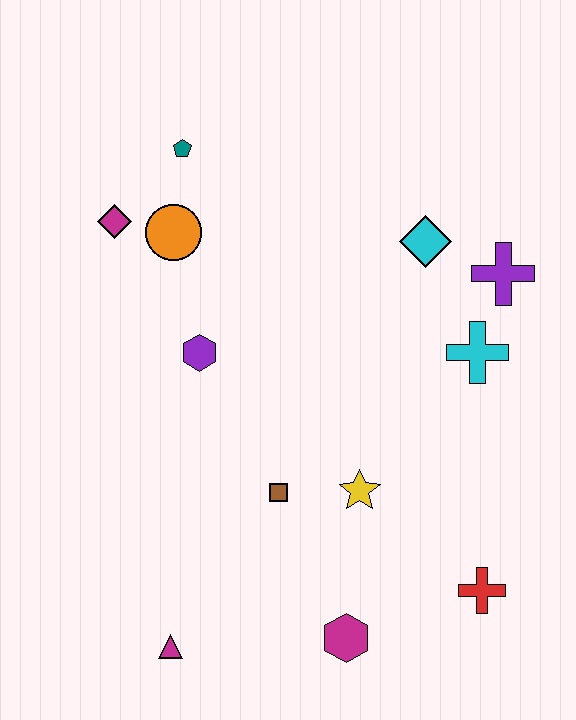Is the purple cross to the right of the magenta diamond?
Yes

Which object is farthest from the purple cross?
The magenta triangle is farthest from the purple cross.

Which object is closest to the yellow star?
The brown square is closest to the yellow star.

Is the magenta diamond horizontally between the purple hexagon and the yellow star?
No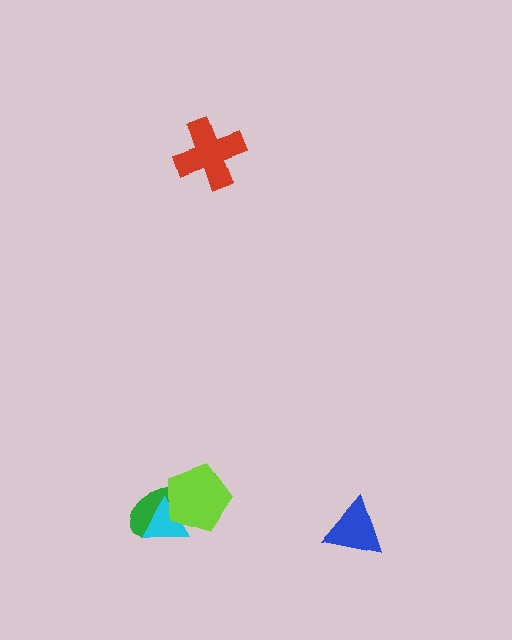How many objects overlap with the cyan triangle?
2 objects overlap with the cyan triangle.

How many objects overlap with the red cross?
0 objects overlap with the red cross.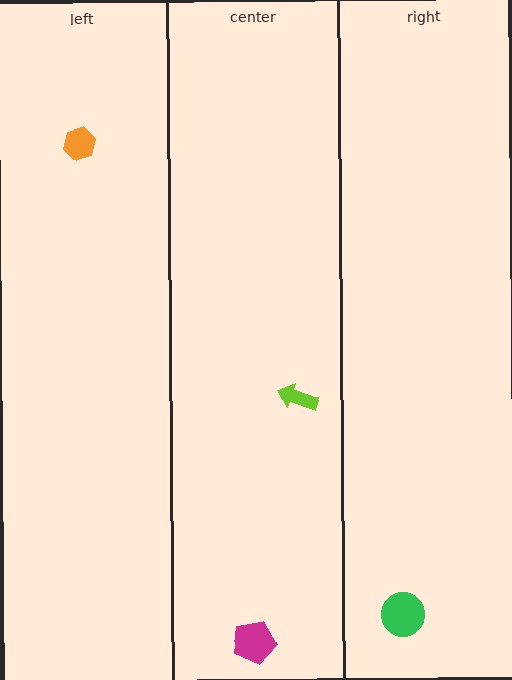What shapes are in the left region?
The orange hexagon.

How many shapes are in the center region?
2.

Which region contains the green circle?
The right region.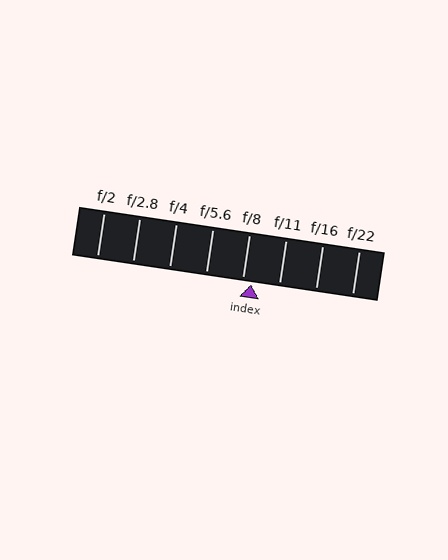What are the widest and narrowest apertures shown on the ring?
The widest aperture shown is f/2 and the narrowest is f/22.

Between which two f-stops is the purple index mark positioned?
The index mark is between f/8 and f/11.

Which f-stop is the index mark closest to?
The index mark is closest to f/8.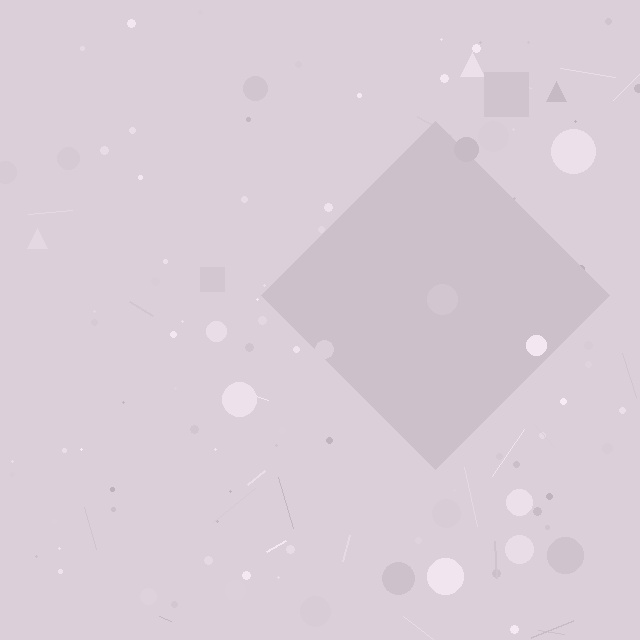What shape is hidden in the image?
A diamond is hidden in the image.